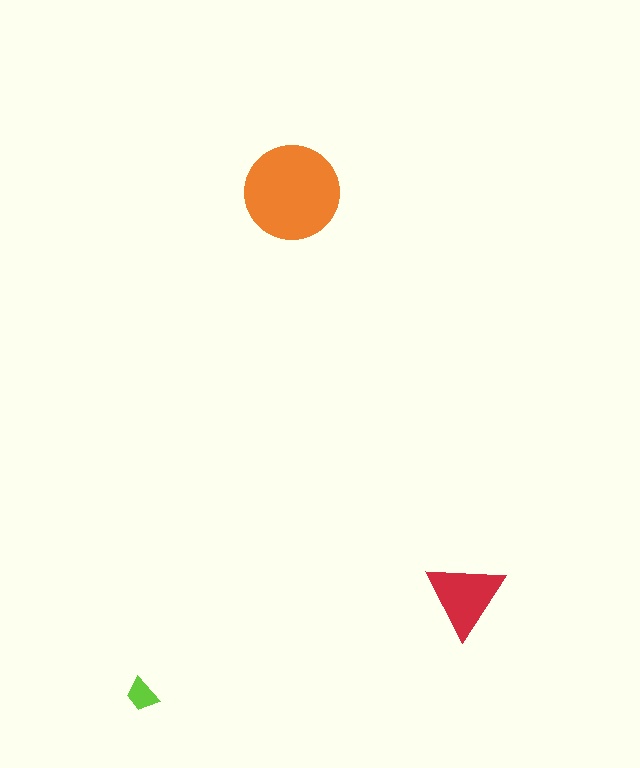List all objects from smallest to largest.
The lime trapezoid, the red triangle, the orange circle.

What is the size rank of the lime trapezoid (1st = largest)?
3rd.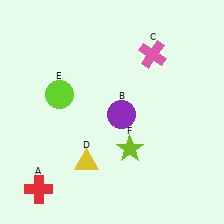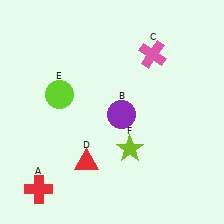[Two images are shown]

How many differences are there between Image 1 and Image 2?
There is 1 difference between the two images.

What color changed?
The triangle (D) changed from yellow in Image 1 to red in Image 2.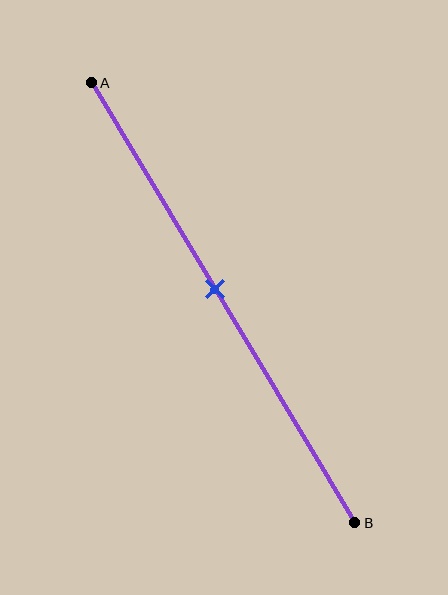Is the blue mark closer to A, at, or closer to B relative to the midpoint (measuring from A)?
The blue mark is closer to point A than the midpoint of segment AB.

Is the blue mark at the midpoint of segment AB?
No, the mark is at about 45% from A, not at the 50% midpoint.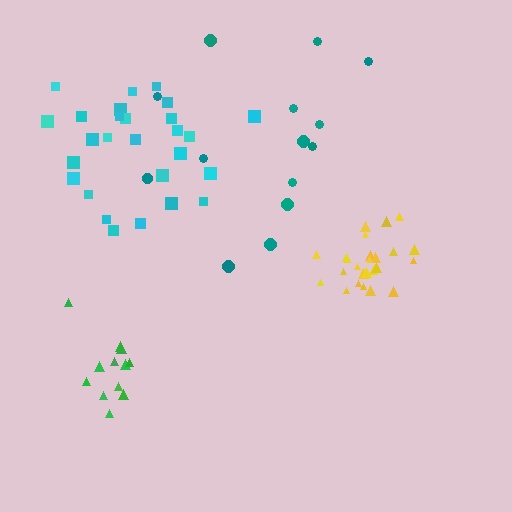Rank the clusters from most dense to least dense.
yellow, green, cyan, teal.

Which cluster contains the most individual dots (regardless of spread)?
Cyan (27).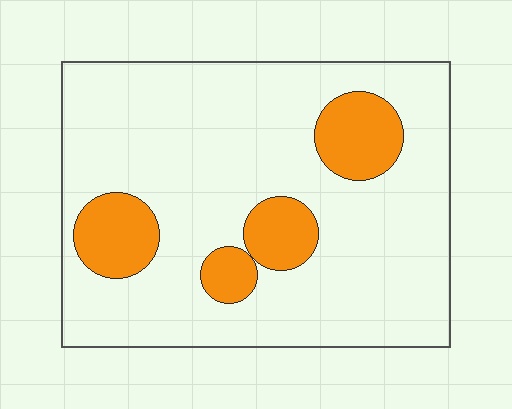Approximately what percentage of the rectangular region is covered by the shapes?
Approximately 15%.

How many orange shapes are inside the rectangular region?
4.